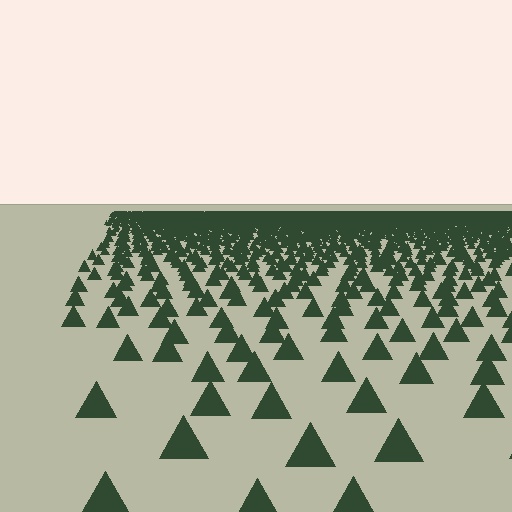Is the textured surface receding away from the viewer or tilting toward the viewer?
The surface is receding away from the viewer. Texture elements get smaller and denser toward the top.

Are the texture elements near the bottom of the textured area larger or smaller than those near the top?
Larger. Near the bottom, elements are closer to the viewer and appear at a bigger on-screen size.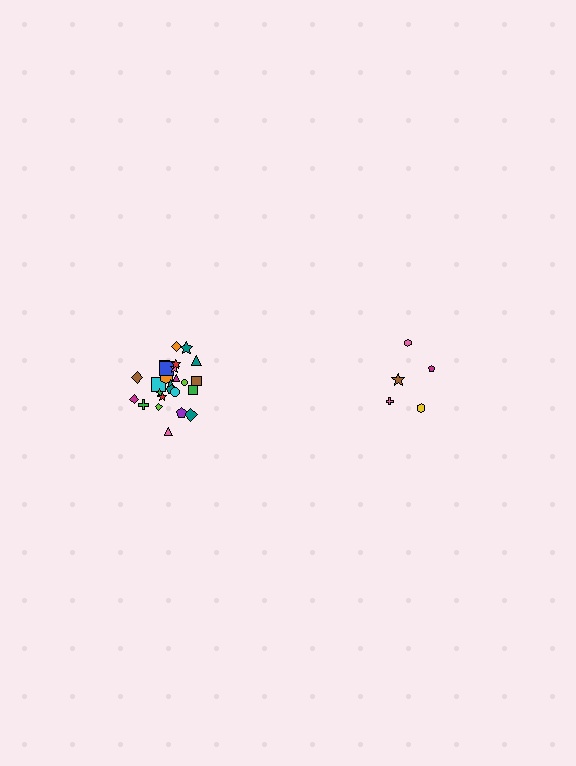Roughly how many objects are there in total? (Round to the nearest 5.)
Roughly 30 objects in total.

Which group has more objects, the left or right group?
The left group.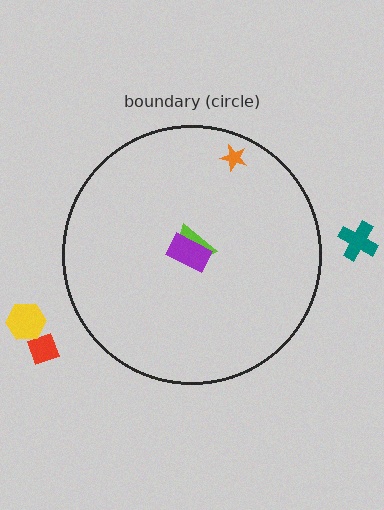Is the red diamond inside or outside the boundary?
Outside.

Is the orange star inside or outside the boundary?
Inside.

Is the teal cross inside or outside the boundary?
Outside.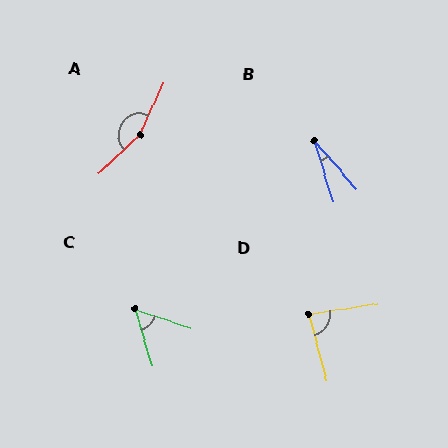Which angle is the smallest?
B, at approximately 24 degrees.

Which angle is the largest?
A, at approximately 158 degrees.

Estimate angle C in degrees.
Approximately 55 degrees.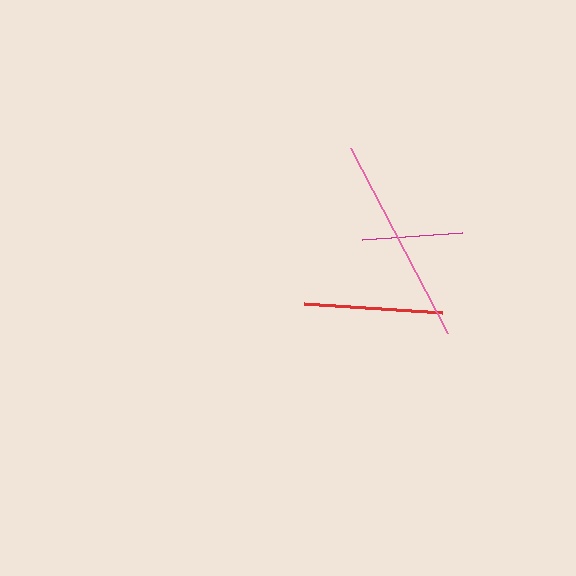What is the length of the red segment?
The red segment is approximately 138 pixels long.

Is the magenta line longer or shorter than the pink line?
The pink line is longer than the magenta line.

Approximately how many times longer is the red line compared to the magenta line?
The red line is approximately 1.4 times the length of the magenta line.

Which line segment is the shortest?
The magenta line is the shortest at approximately 100 pixels.